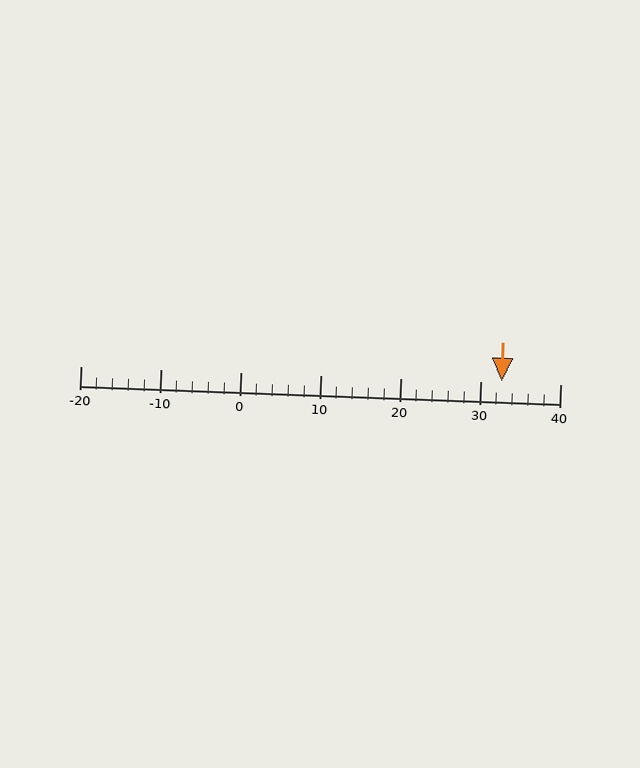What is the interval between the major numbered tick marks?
The major tick marks are spaced 10 units apart.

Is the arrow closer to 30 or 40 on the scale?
The arrow is closer to 30.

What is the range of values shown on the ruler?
The ruler shows values from -20 to 40.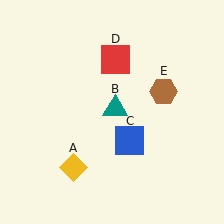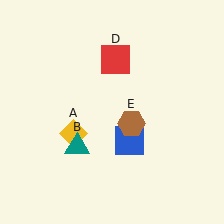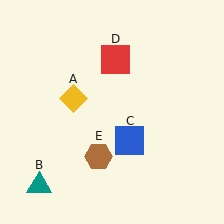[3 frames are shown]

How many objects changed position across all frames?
3 objects changed position: yellow diamond (object A), teal triangle (object B), brown hexagon (object E).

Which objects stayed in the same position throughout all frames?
Blue square (object C) and red square (object D) remained stationary.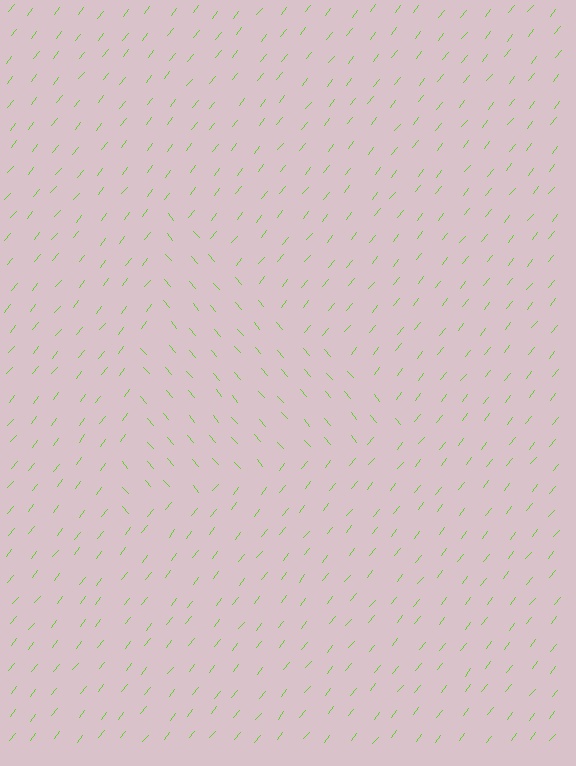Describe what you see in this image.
The image is filled with small lime line segments. A triangle region in the image has lines oriented differently from the surrounding lines, creating a visible texture boundary.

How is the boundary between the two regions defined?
The boundary is defined purely by a change in line orientation (approximately 79 degrees difference). All lines are the same color and thickness.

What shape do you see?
I see a triangle.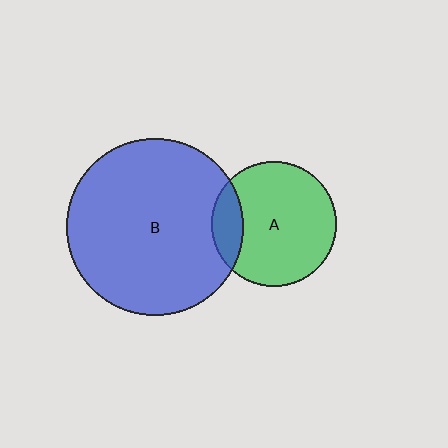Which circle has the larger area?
Circle B (blue).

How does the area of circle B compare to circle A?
Approximately 2.0 times.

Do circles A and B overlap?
Yes.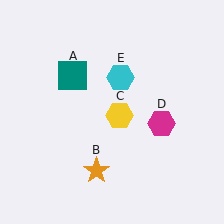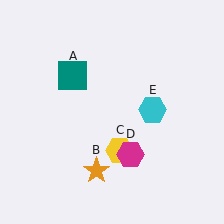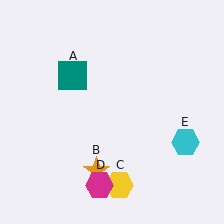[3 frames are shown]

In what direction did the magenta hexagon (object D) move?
The magenta hexagon (object D) moved down and to the left.